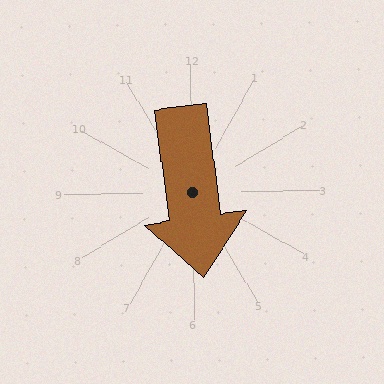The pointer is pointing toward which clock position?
Roughly 6 o'clock.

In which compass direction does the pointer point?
South.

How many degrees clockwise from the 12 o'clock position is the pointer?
Approximately 173 degrees.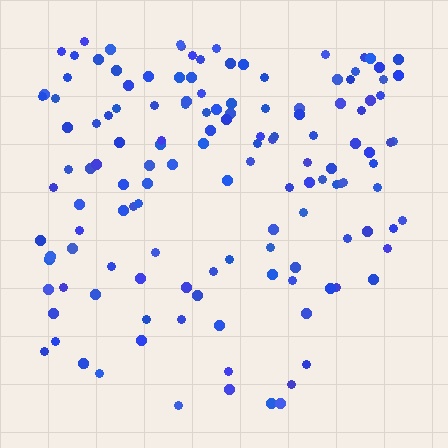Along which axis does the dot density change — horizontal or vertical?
Vertical.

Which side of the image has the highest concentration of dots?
The top.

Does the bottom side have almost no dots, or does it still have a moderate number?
Still a moderate number, just noticeably fewer than the top.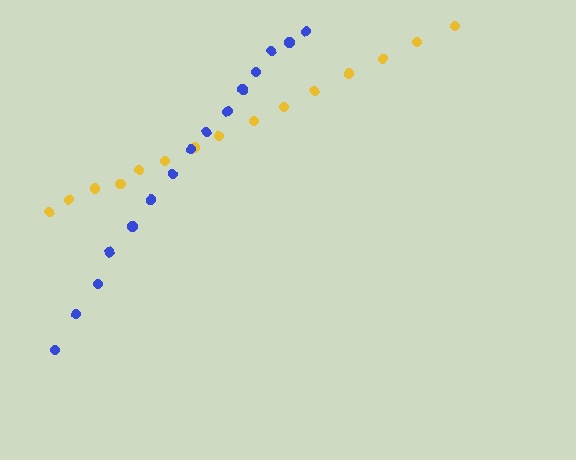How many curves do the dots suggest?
There are 2 distinct paths.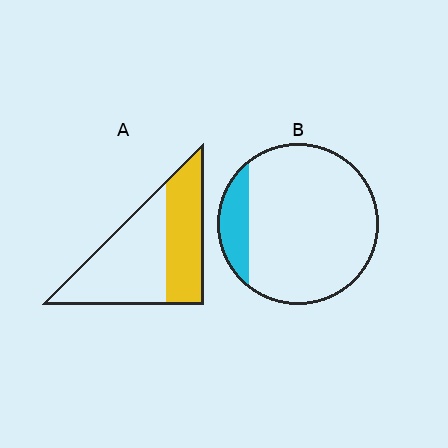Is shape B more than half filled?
No.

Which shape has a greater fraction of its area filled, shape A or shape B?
Shape A.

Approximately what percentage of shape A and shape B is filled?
A is approximately 40% and B is approximately 15%.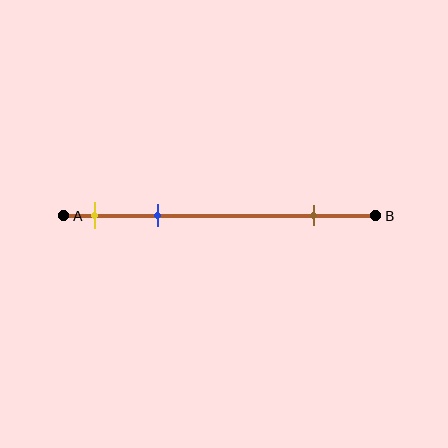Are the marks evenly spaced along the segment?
No, the marks are not evenly spaced.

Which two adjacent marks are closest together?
The yellow and blue marks are the closest adjacent pair.